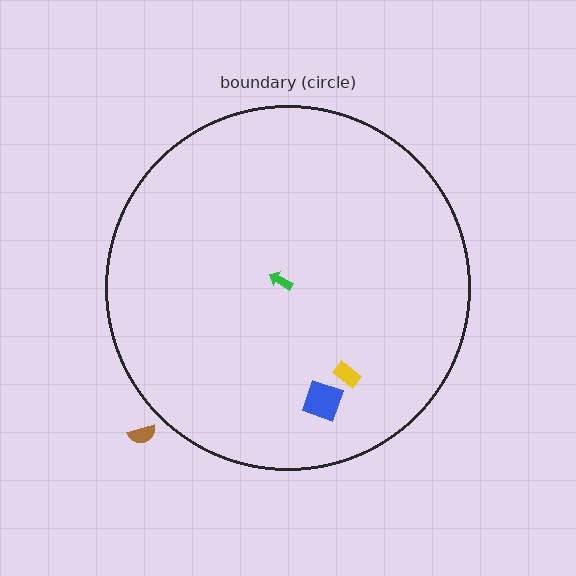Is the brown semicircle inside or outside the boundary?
Outside.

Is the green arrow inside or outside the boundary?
Inside.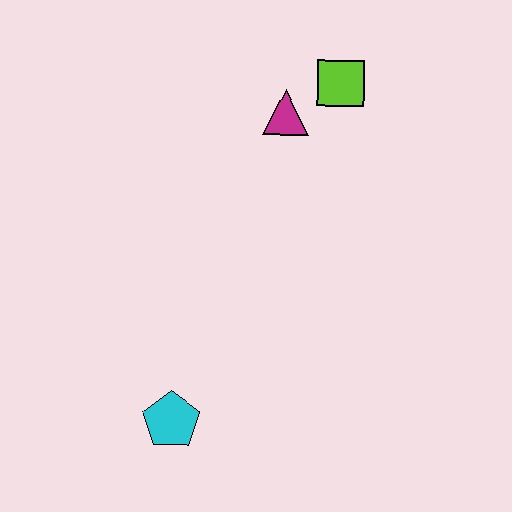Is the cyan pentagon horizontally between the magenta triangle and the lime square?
No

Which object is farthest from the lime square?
The cyan pentagon is farthest from the lime square.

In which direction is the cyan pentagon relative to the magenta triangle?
The cyan pentagon is below the magenta triangle.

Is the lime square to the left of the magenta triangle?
No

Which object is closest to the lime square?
The magenta triangle is closest to the lime square.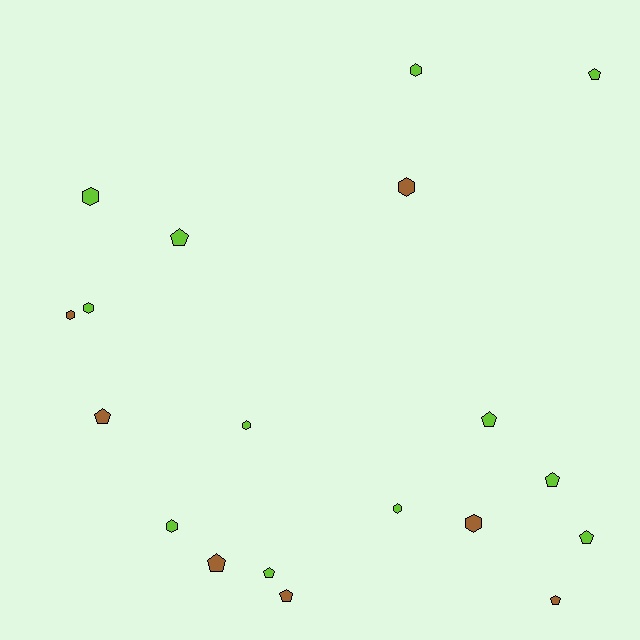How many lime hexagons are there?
There are 6 lime hexagons.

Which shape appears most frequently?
Pentagon, with 10 objects.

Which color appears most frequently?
Lime, with 12 objects.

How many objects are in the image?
There are 19 objects.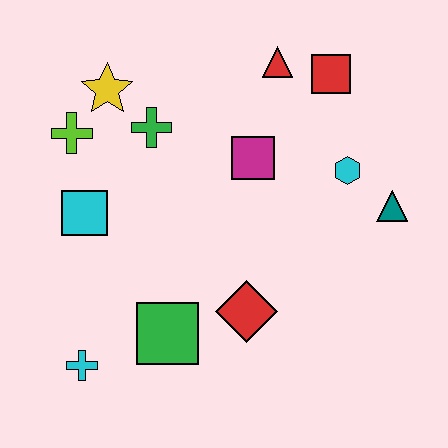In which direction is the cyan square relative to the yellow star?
The cyan square is below the yellow star.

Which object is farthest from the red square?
The cyan cross is farthest from the red square.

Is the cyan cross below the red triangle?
Yes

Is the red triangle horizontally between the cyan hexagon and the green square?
Yes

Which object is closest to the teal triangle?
The cyan hexagon is closest to the teal triangle.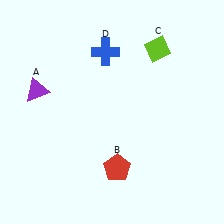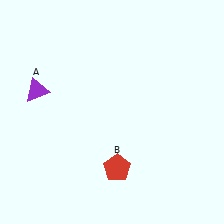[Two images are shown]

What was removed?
The lime diamond (C), the blue cross (D) were removed in Image 2.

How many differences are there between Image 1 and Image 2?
There are 2 differences between the two images.